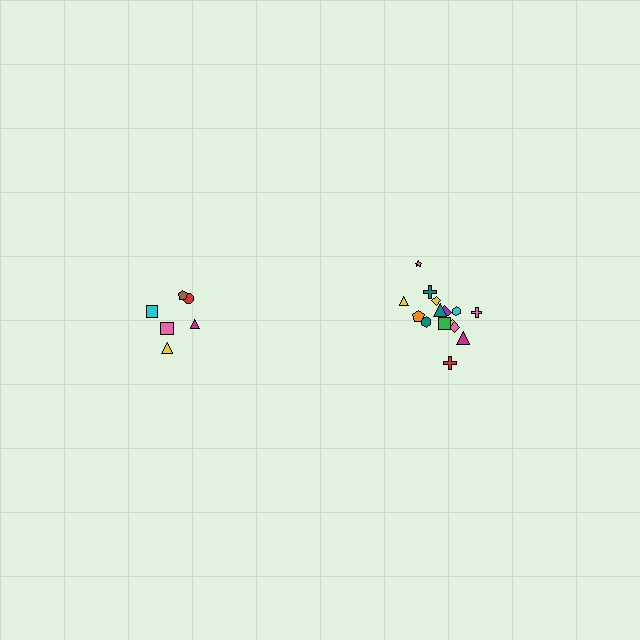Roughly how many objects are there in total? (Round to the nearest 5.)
Roughly 20 objects in total.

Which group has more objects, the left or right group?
The right group.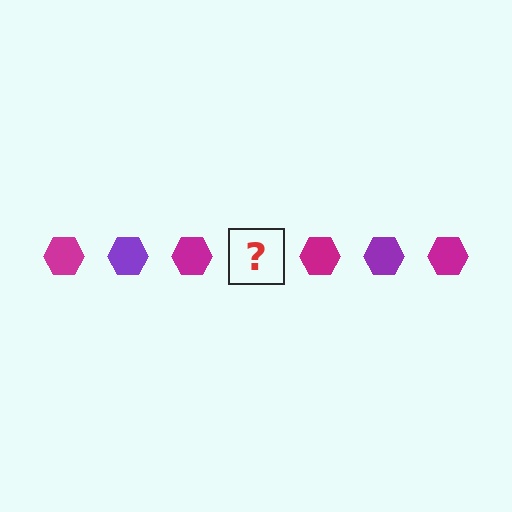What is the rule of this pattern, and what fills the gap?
The rule is that the pattern cycles through magenta, purple hexagons. The gap should be filled with a purple hexagon.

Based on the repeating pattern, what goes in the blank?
The blank should be a purple hexagon.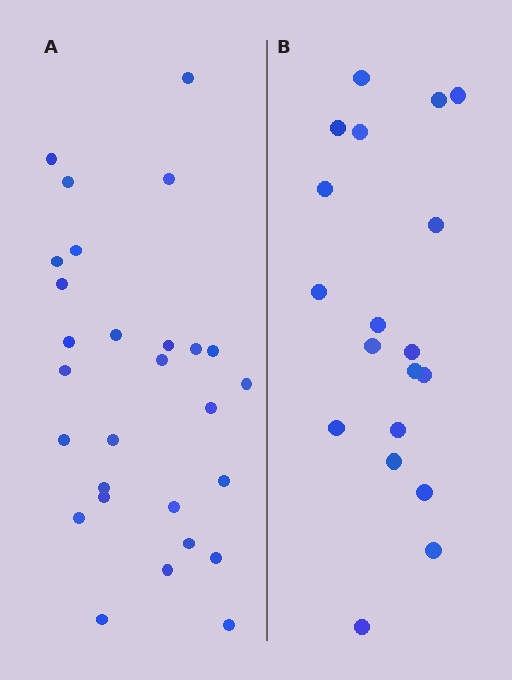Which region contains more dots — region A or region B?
Region A (the left region) has more dots.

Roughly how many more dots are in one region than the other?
Region A has roughly 8 or so more dots than region B.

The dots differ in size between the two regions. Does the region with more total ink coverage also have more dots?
No. Region B has more total ink coverage because its dots are larger, but region A actually contains more individual dots. Total area can be misleading — the number of items is what matters here.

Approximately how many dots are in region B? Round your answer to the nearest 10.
About 20 dots. (The exact count is 19, which rounds to 20.)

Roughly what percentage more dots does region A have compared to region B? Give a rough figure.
About 45% more.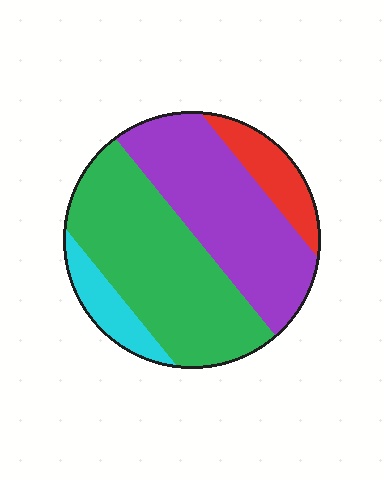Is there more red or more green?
Green.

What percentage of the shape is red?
Red covers around 10% of the shape.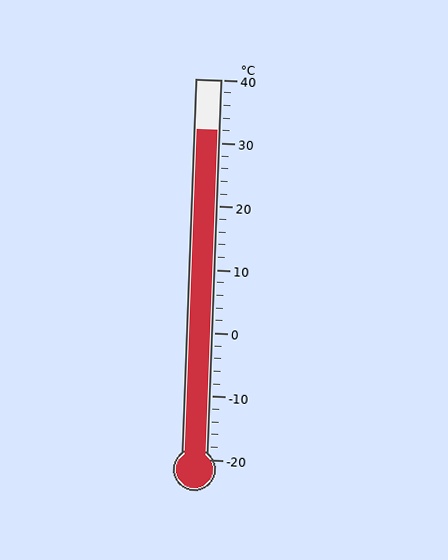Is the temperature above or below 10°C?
The temperature is above 10°C.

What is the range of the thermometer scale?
The thermometer scale ranges from -20°C to 40°C.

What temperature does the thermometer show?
The thermometer shows approximately 32°C.